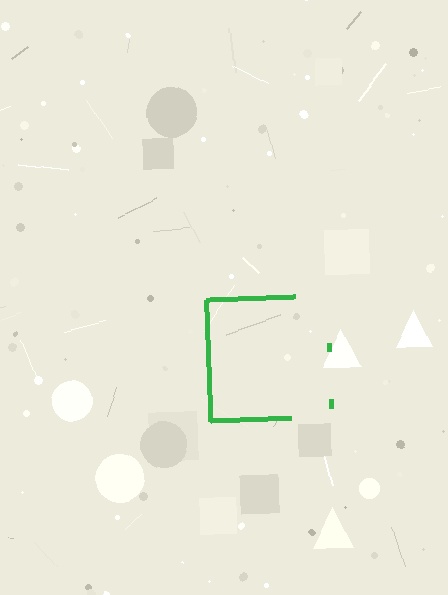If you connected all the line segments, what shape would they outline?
They would outline a square.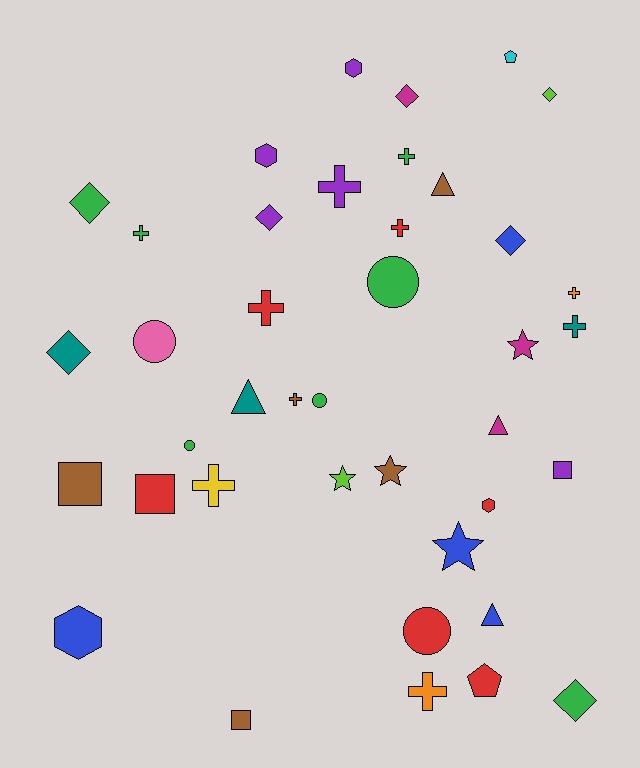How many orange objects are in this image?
There are 2 orange objects.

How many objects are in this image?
There are 40 objects.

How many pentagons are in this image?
There are 2 pentagons.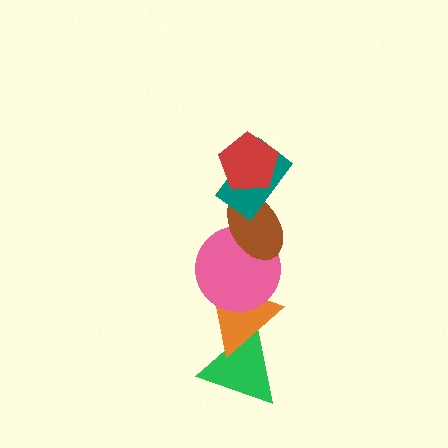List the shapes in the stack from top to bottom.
From top to bottom: the red pentagon, the teal rectangle, the brown ellipse, the pink circle, the orange triangle, the green triangle.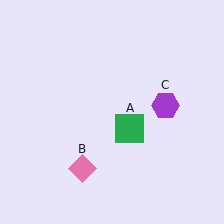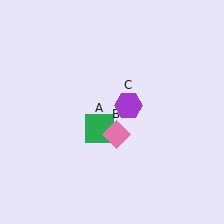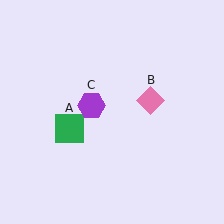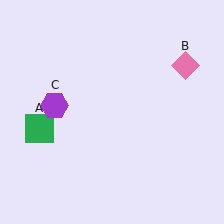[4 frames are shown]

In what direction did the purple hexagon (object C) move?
The purple hexagon (object C) moved left.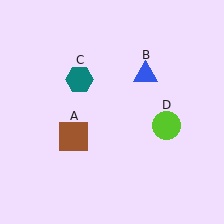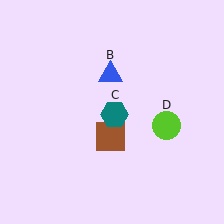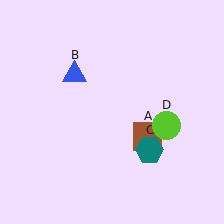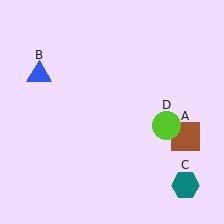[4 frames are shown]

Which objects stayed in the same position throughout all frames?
Lime circle (object D) remained stationary.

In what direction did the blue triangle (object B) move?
The blue triangle (object B) moved left.